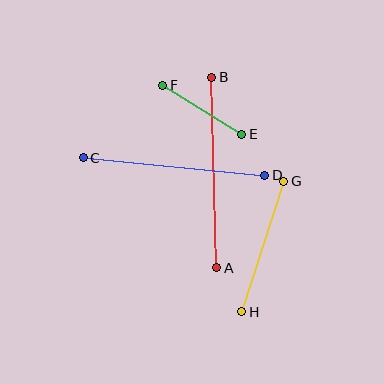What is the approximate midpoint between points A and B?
The midpoint is at approximately (214, 172) pixels.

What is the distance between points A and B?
The distance is approximately 190 pixels.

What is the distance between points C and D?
The distance is approximately 182 pixels.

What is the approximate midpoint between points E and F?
The midpoint is at approximately (202, 110) pixels.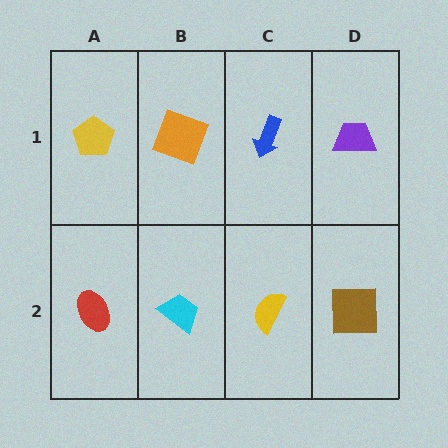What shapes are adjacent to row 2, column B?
An orange square (row 1, column B), a red ellipse (row 2, column A), a yellow semicircle (row 2, column C).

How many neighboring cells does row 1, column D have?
2.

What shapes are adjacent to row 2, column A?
A yellow pentagon (row 1, column A), a cyan trapezoid (row 2, column B).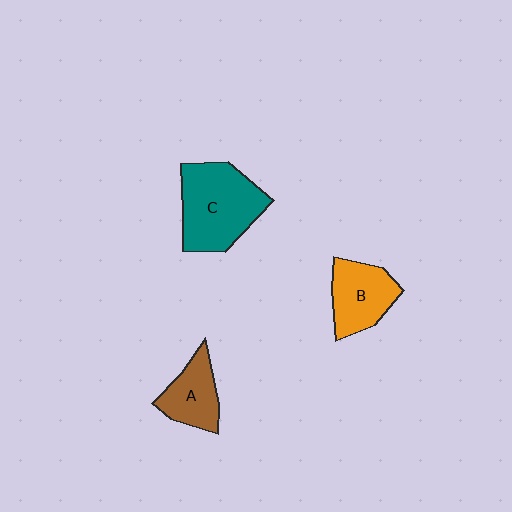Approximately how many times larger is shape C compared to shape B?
Approximately 1.5 times.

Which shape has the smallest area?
Shape A (brown).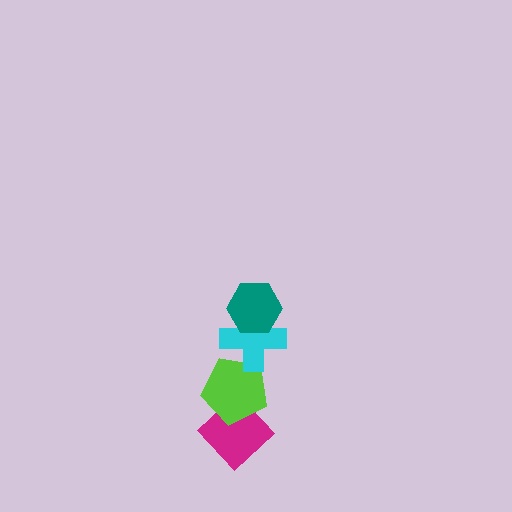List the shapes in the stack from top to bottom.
From top to bottom: the teal hexagon, the cyan cross, the lime pentagon, the magenta diamond.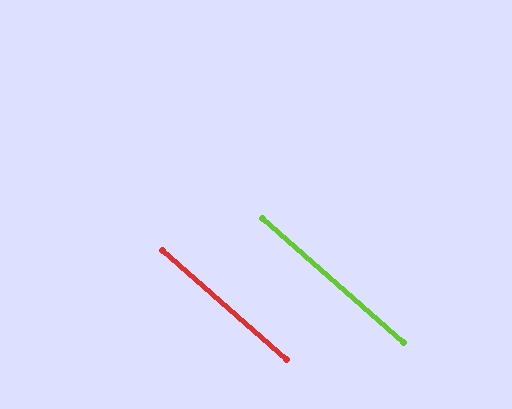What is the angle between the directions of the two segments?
Approximately 0 degrees.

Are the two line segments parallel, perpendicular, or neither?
Parallel — their directions differ by only 0.1°.